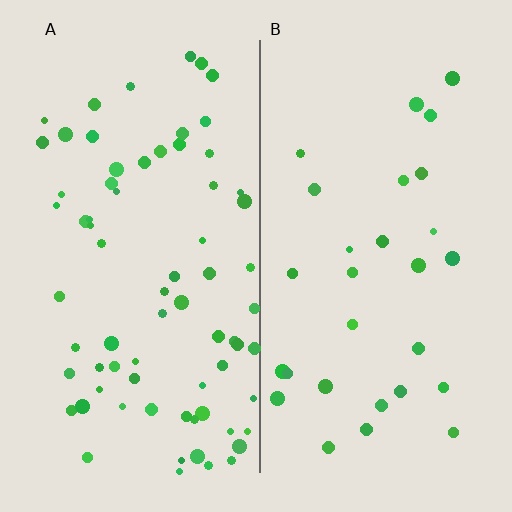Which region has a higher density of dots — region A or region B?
A (the left).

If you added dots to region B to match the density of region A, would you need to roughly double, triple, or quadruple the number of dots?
Approximately double.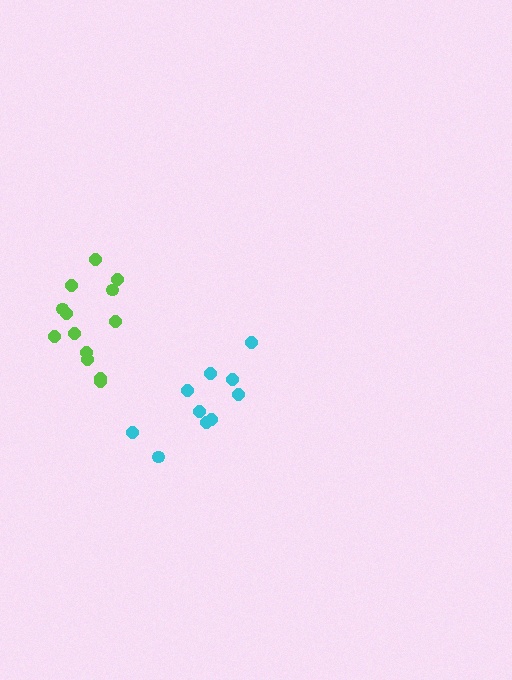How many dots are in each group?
Group 1: 10 dots, Group 2: 13 dots (23 total).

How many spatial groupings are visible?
There are 2 spatial groupings.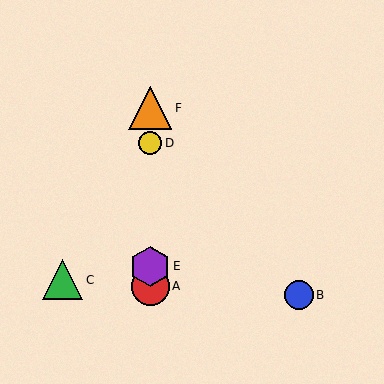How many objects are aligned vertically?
4 objects (A, D, E, F) are aligned vertically.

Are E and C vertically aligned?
No, E is at x≈150 and C is at x≈63.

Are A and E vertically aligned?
Yes, both are at x≈150.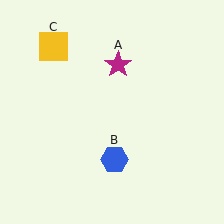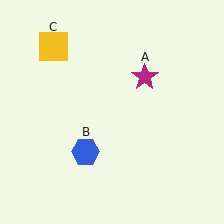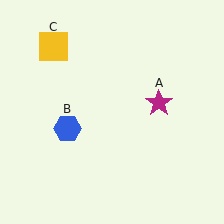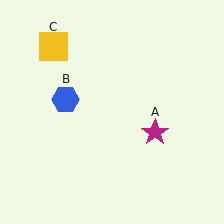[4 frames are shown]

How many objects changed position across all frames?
2 objects changed position: magenta star (object A), blue hexagon (object B).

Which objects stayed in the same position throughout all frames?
Yellow square (object C) remained stationary.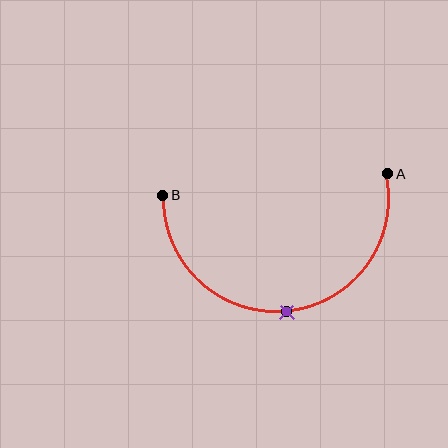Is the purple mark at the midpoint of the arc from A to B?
Yes. The purple mark lies on the arc at equal arc-length from both A and B — it is the arc midpoint.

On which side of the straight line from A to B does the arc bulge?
The arc bulges below the straight line connecting A and B.